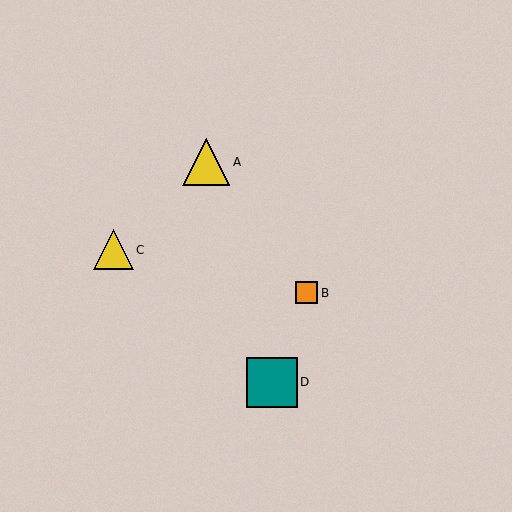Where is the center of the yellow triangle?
The center of the yellow triangle is at (114, 250).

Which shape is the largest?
The teal square (labeled D) is the largest.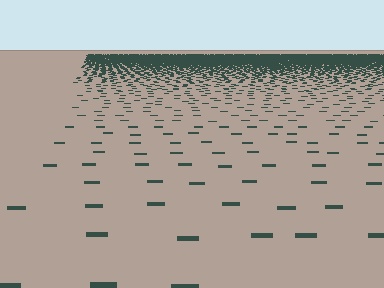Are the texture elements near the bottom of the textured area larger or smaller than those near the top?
Larger. Near the bottom, elements are closer to the viewer and appear at a bigger on-screen size.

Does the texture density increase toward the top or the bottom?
Density increases toward the top.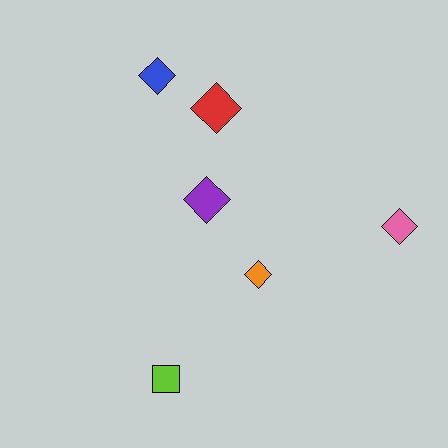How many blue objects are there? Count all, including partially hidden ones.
There is 1 blue object.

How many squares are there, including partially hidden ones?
There is 1 square.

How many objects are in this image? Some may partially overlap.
There are 6 objects.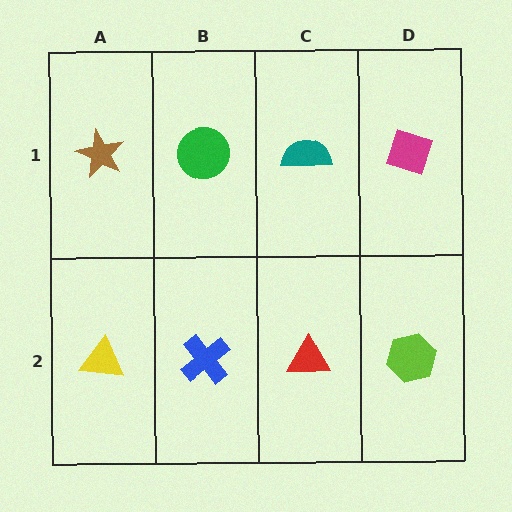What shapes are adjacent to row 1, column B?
A blue cross (row 2, column B), a brown star (row 1, column A), a teal semicircle (row 1, column C).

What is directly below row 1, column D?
A lime hexagon.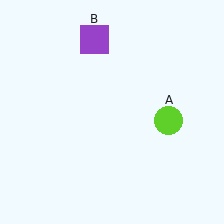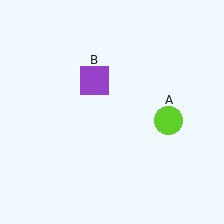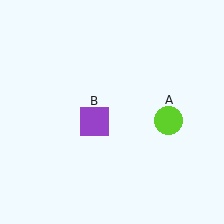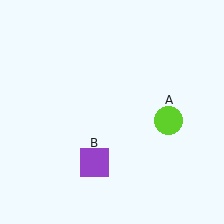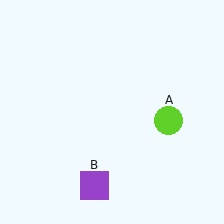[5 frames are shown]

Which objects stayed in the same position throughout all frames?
Lime circle (object A) remained stationary.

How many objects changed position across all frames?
1 object changed position: purple square (object B).